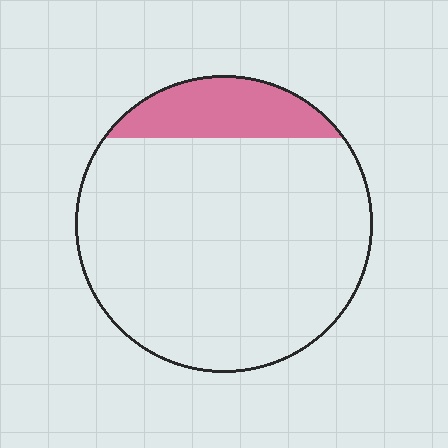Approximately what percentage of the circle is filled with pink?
Approximately 15%.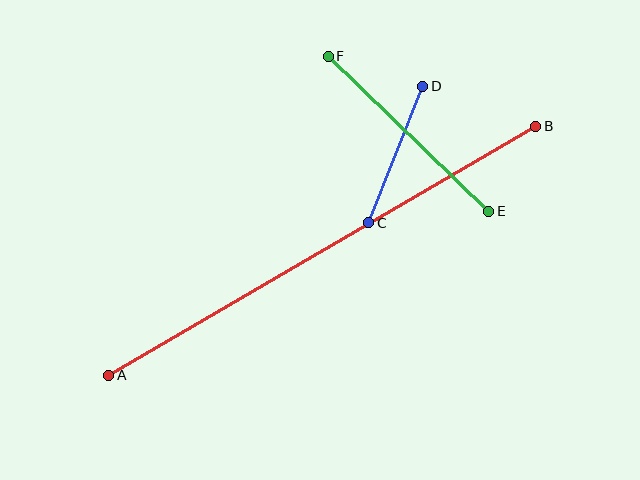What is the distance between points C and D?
The distance is approximately 147 pixels.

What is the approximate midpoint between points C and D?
The midpoint is at approximately (396, 155) pixels.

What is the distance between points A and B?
The distance is approximately 494 pixels.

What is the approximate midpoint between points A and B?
The midpoint is at approximately (322, 251) pixels.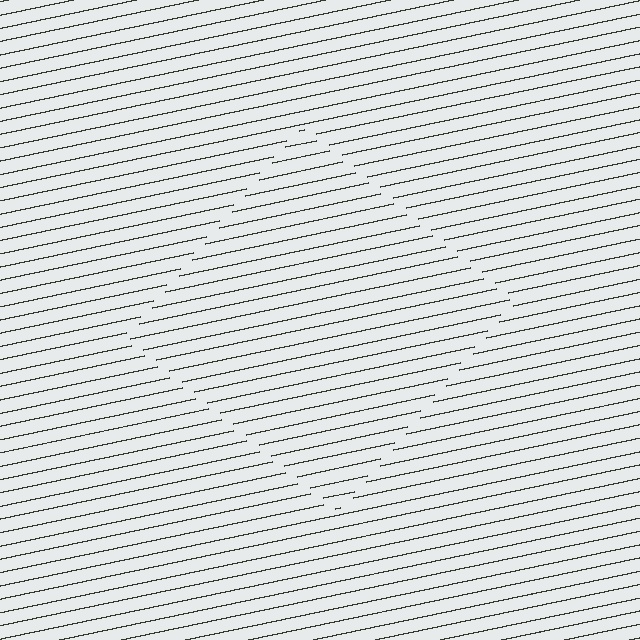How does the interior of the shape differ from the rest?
The interior of the shape contains the same grating, shifted by half a period — the contour is defined by the phase discontinuity where line-ends from the inner and outer gratings abut.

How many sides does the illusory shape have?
4 sides — the line-ends trace a square.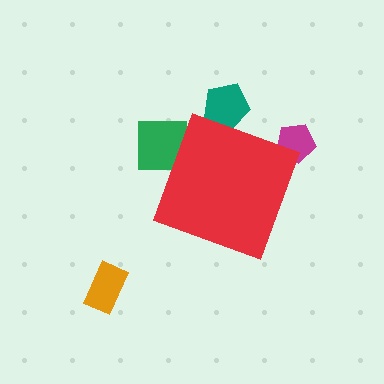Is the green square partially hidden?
Yes, the green square is partially hidden behind the red diamond.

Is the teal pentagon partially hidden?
Yes, the teal pentagon is partially hidden behind the red diamond.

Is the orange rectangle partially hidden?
No, the orange rectangle is fully visible.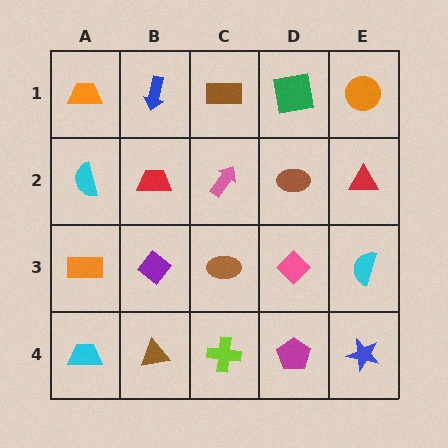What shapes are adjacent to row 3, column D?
A brown ellipse (row 2, column D), a magenta pentagon (row 4, column D), a brown ellipse (row 3, column C), a cyan semicircle (row 3, column E).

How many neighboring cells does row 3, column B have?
4.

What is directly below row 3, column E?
A blue star.